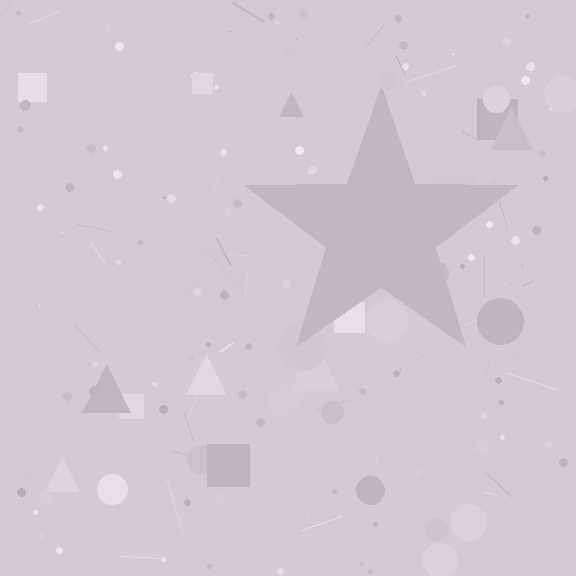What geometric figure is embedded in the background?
A star is embedded in the background.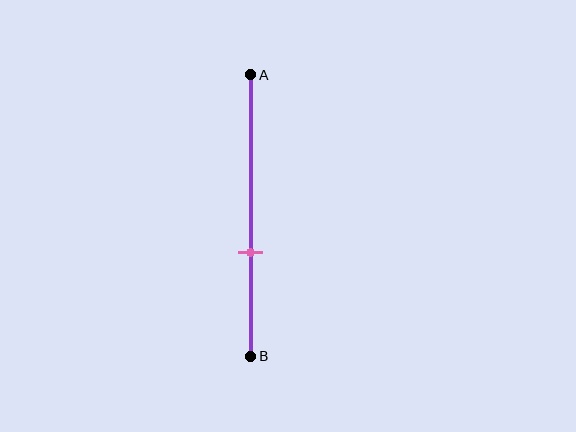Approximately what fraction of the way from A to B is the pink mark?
The pink mark is approximately 65% of the way from A to B.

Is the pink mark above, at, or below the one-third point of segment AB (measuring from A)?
The pink mark is below the one-third point of segment AB.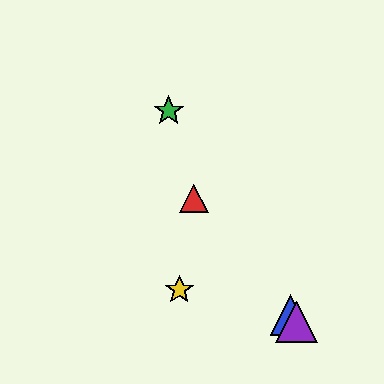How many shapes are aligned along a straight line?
3 shapes (the red triangle, the blue triangle, the purple triangle) are aligned along a straight line.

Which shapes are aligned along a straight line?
The red triangle, the blue triangle, the purple triangle are aligned along a straight line.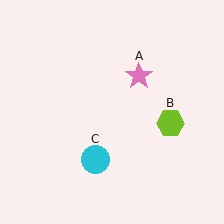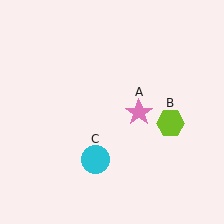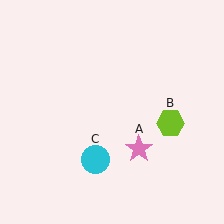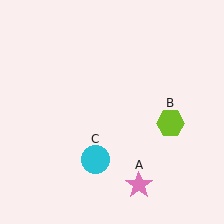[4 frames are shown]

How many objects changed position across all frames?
1 object changed position: pink star (object A).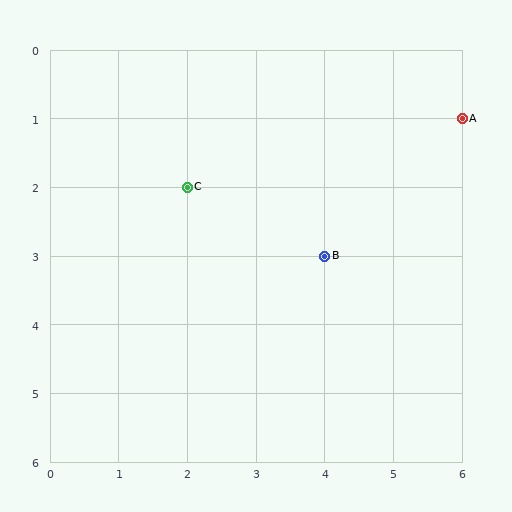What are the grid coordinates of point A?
Point A is at grid coordinates (6, 1).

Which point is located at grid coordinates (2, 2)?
Point C is at (2, 2).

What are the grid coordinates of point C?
Point C is at grid coordinates (2, 2).